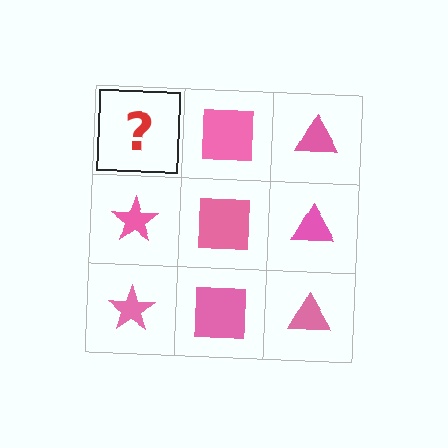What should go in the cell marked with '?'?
The missing cell should contain a pink star.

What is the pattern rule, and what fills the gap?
The rule is that each column has a consistent shape. The gap should be filled with a pink star.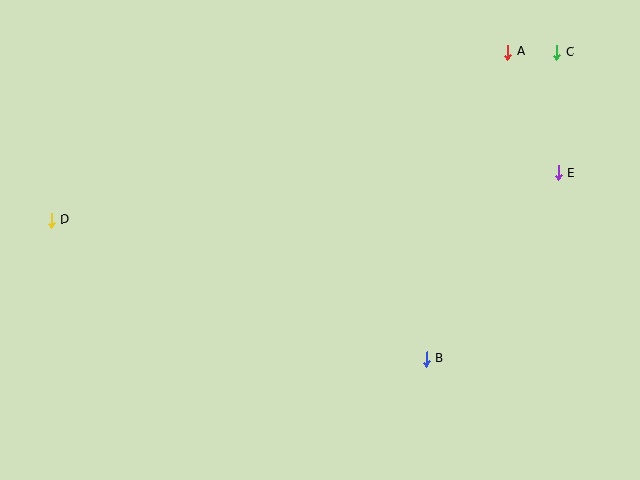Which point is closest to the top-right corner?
Point C is closest to the top-right corner.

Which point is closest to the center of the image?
Point B at (426, 359) is closest to the center.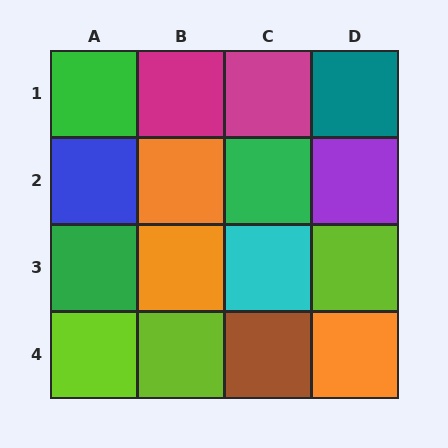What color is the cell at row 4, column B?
Lime.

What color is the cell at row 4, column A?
Lime.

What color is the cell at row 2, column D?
Purple.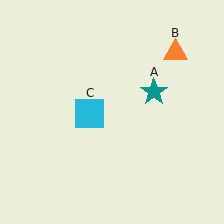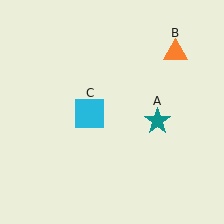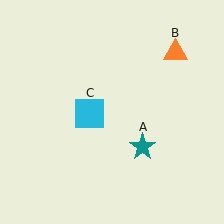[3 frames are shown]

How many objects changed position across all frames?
1 object changed position: teal star (object A).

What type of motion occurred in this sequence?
The teal star (object A) rotated clockwise around the center of the scene.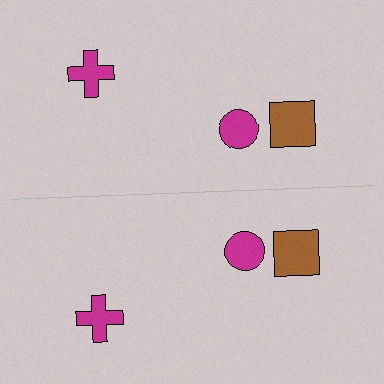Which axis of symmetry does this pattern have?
The pattern has a horizontal axis of symmetry running through the center of the image.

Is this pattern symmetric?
Yes, this pattern has bilateral (reflection) symmetry.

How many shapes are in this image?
There are 6 shapes in this image.